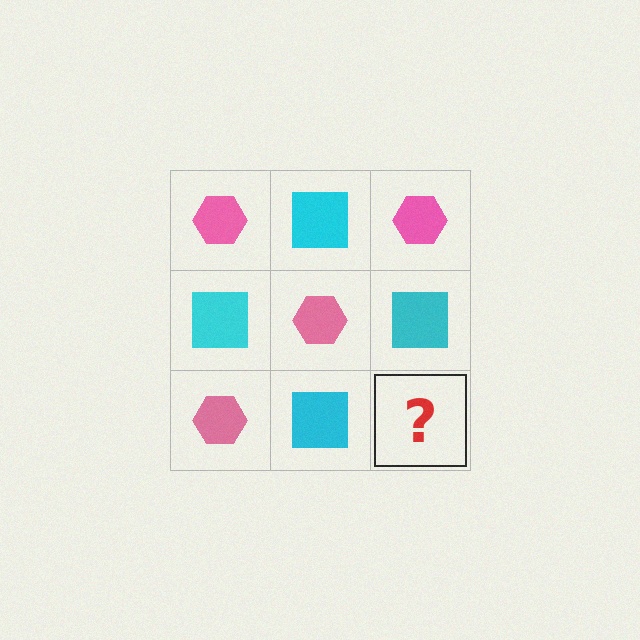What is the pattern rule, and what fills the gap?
The rule is that it alternates pink hexagon and cyan square in a checkerboard pattern. The gap should be filled with a pink hexagon.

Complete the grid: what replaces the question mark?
The question mark should be replaced with a pink hexagon.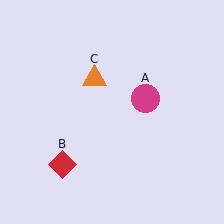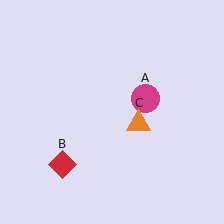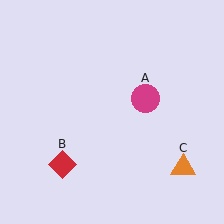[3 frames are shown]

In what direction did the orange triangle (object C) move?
The orange triangle (object C) moved down and to the right.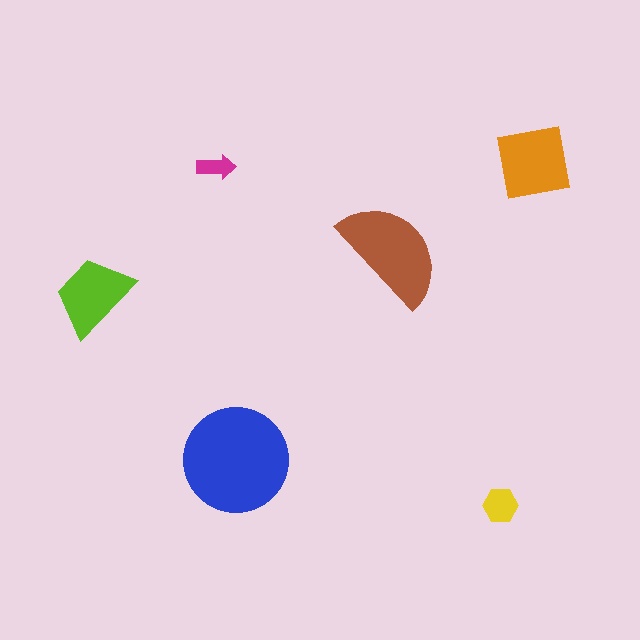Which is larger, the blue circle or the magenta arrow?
The blue circle.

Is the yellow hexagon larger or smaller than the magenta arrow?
Larger.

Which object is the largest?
The blue circle.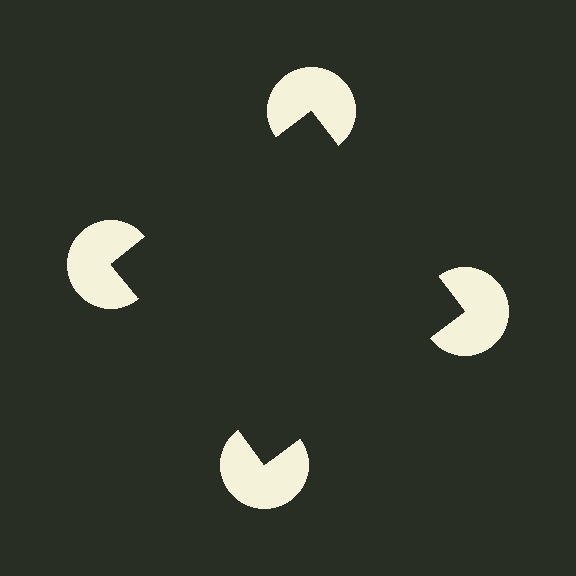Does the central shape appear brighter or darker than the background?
It typically appears slightly darker than the background, even though no actual brightness change is drawn.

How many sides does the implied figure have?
4 sides.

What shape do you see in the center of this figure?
An illusory square — its edges are inferred from the aligned wedge cuts in the pac-man discs, not physically drawn.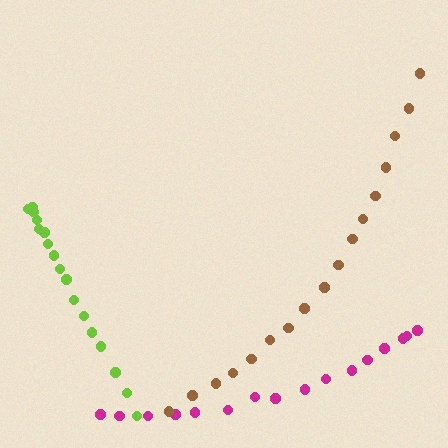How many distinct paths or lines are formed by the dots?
There are 3 distinct paths.